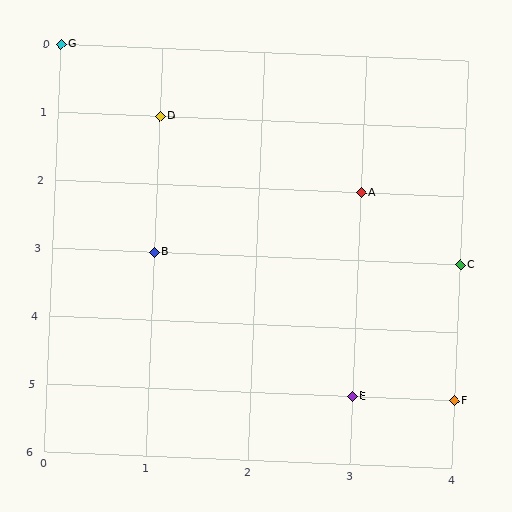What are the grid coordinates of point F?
Point F is at grid coordinates (4, 5).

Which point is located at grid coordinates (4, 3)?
Point C is at (4, 3).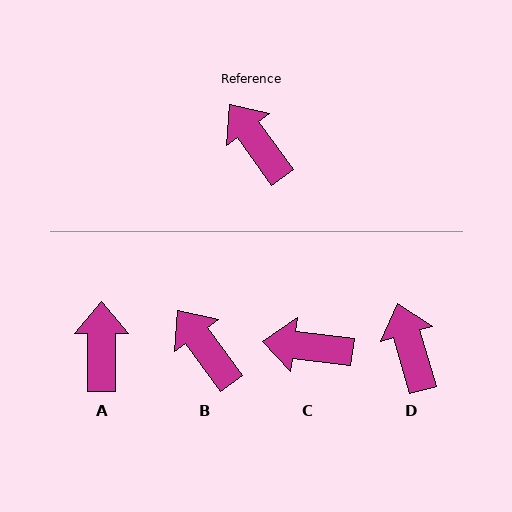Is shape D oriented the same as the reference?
No, it is off by about 20 degrees.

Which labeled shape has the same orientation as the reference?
B.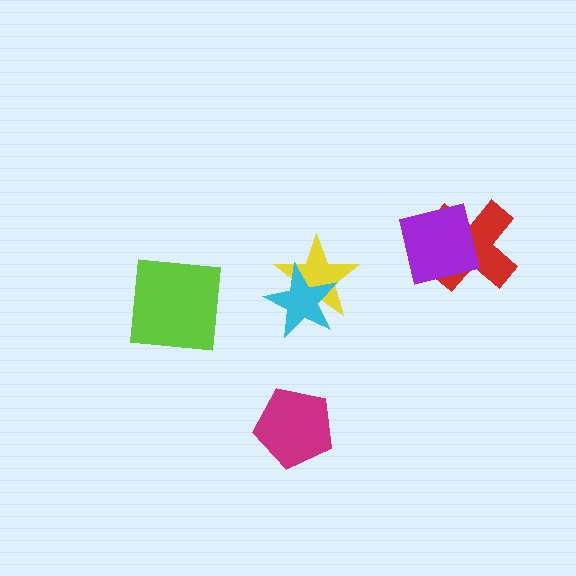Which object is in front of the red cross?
The purple square is in front of the red cross.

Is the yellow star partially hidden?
Yes, it is partially covered by another shape.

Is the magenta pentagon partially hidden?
No, no other shape covers it.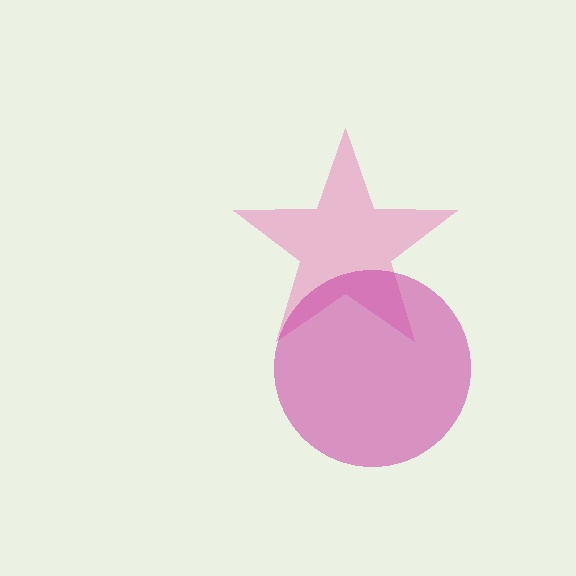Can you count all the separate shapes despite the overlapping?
Yes, there are 2 separate shapes.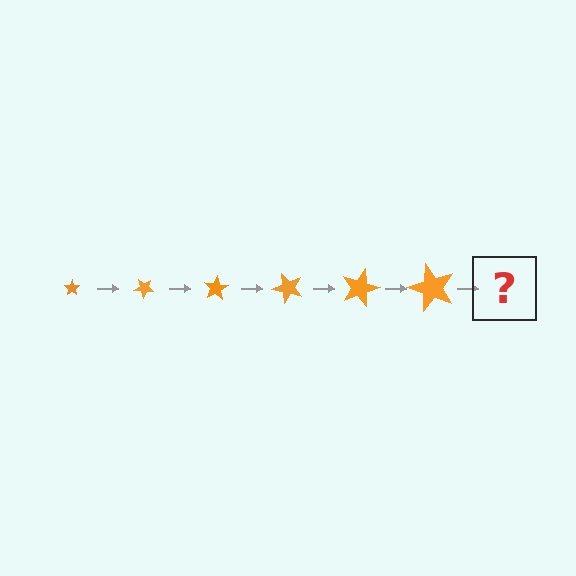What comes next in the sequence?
The next element should be a star, larger than the previous one and rotated 240 degrees from the start.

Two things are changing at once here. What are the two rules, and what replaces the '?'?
The two rules are that the star grows larger each step and it rotates 40 degrees each step. The '?' should be a star, larger than the previous one and rotated 240 degrees from the start.